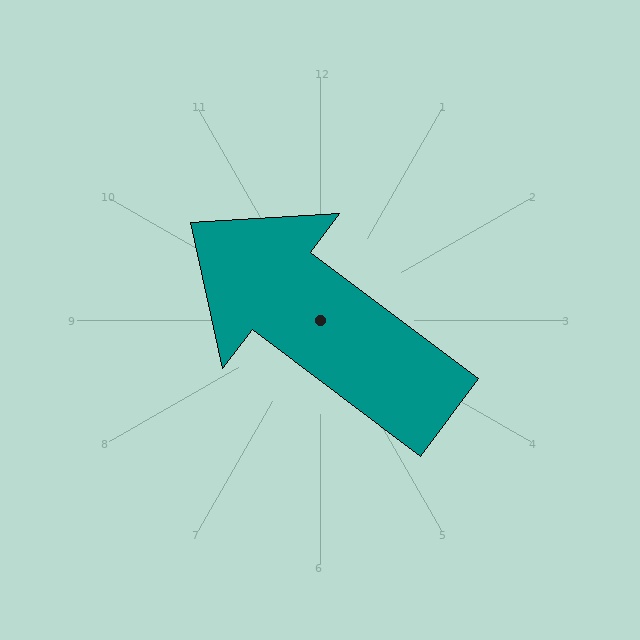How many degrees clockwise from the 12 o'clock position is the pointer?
Approximately 307 degrees.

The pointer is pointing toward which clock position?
Roughly 10 o'clock.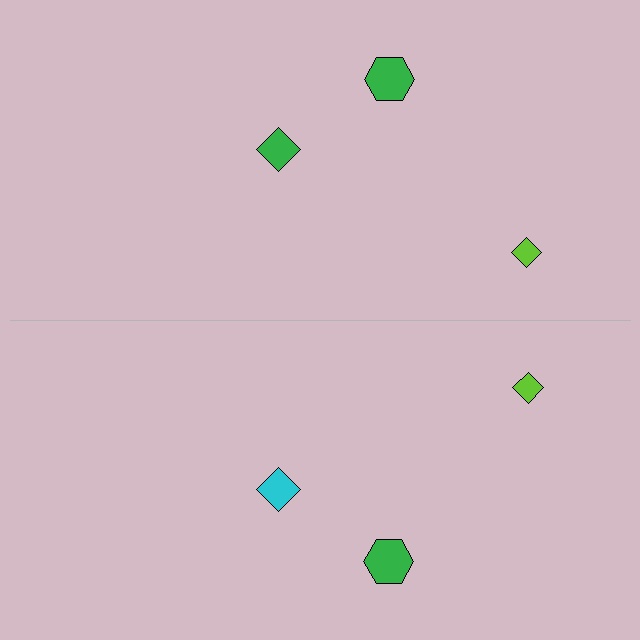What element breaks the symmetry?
The cyan diamond on the bottom side breaks the symmetry — its mirror counterpart is green.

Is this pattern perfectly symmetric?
No, the pattern is not perfectly symmetric. The cyan diamond on the bottom side breaks the symmetry — its mirror counterpart is green.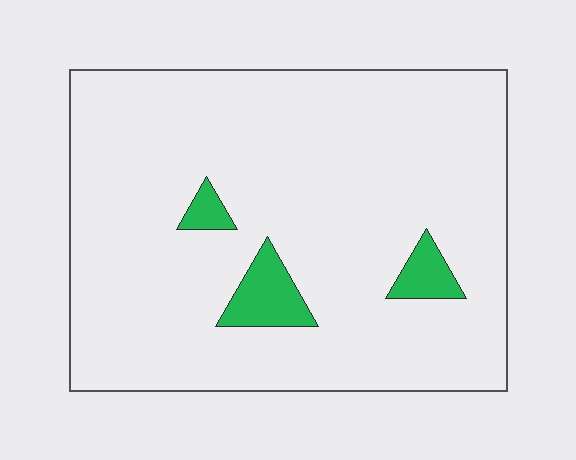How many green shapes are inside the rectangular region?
3.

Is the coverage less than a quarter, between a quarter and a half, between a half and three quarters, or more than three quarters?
Less than a quarter.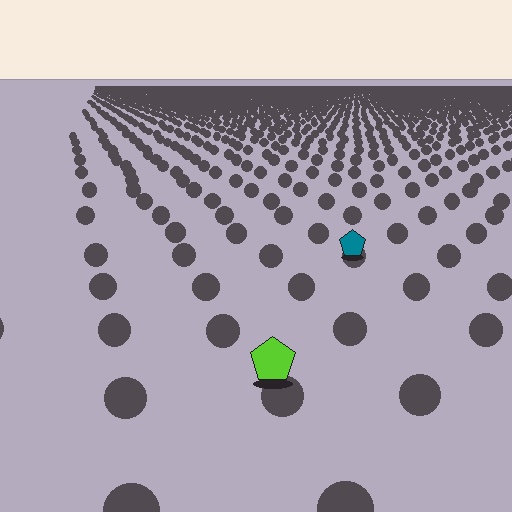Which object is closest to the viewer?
The lime pentagon is closest. The texture marks near it are larger and more spread out.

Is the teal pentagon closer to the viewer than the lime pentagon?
No. The lime pentagon is closer — you can tell from the texture gradient: the ground texture is coarser near it.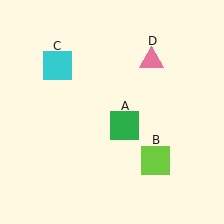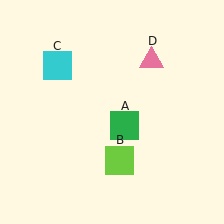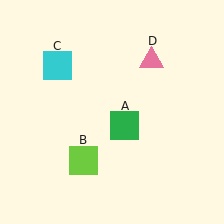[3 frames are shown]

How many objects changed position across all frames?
1 object changed position: lime square (object B).